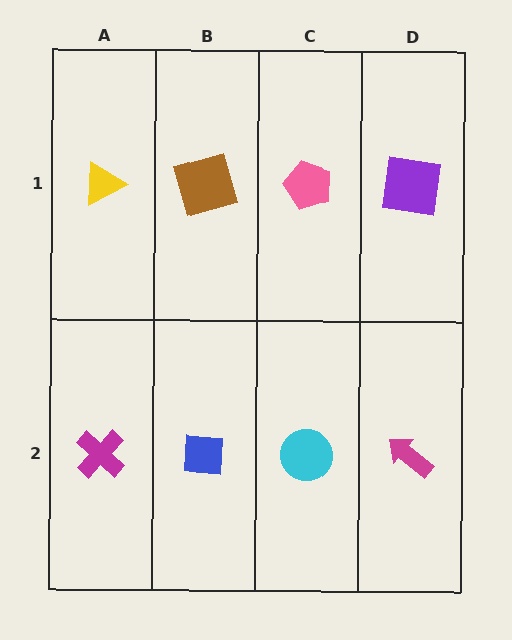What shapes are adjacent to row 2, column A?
A yellow triangle (row 1, column A), a blue square (row 2, column B).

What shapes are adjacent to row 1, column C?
A cyan circle (row 2, column C), a brown square (row 1, column B), a purple square (row 1, column D).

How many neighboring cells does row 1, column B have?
3.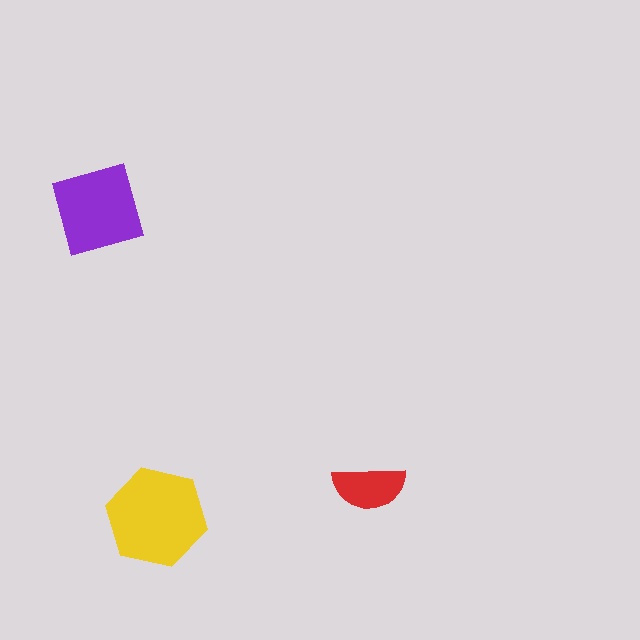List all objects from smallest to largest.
The red semicircle, the purple diamond, the yellow hexagon.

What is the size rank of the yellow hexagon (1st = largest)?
1st.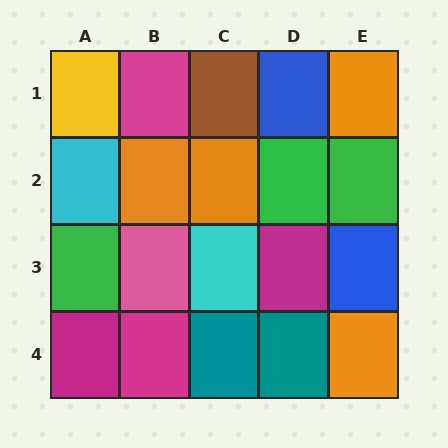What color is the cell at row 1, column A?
Yellow.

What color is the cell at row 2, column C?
Orange.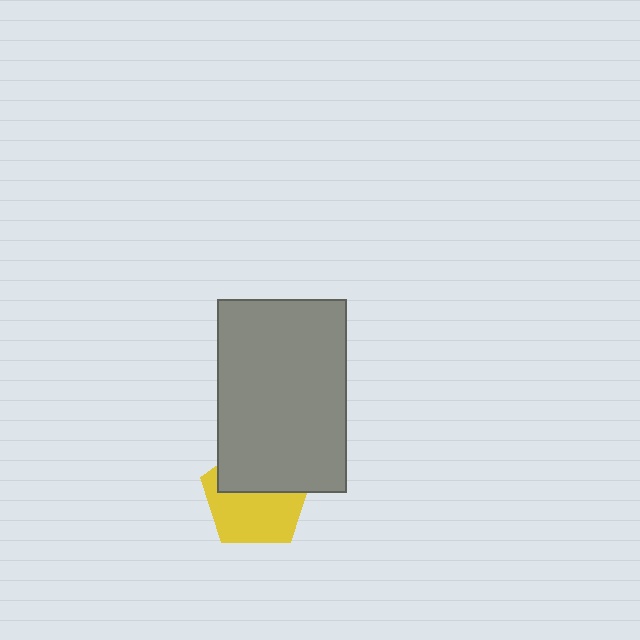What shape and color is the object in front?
The object in front is a gray rectangle.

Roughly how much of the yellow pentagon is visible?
About half of it is visible (roughly 56%).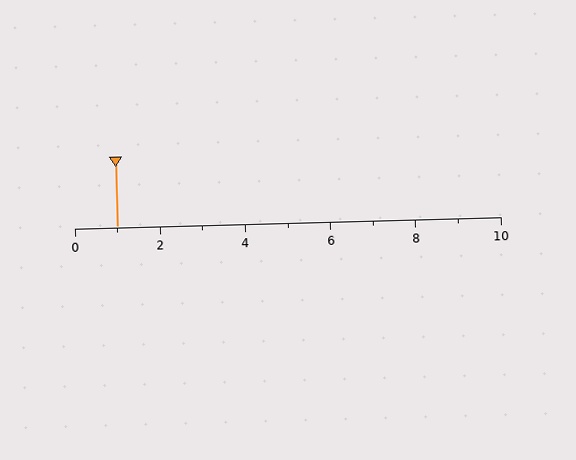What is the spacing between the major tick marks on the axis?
The major ticks are spaced 2 apart.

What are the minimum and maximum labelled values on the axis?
The axis runs from 0 to 10.